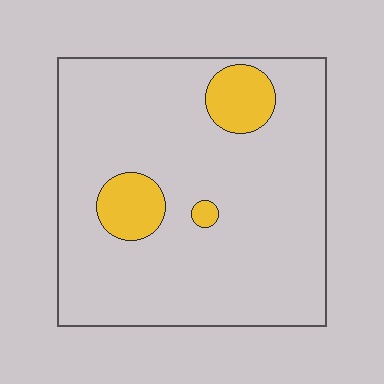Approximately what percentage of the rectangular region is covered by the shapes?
Approximately 10%.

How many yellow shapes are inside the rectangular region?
3.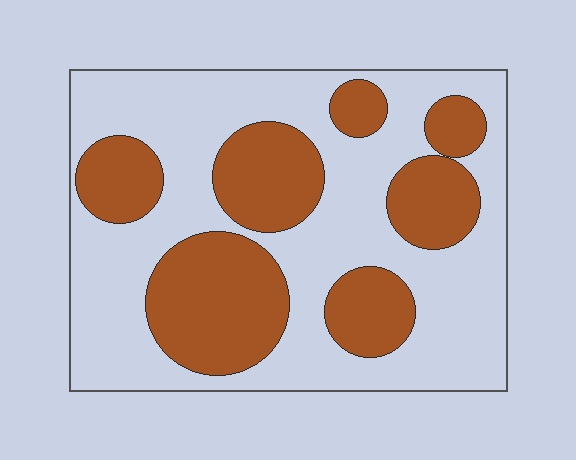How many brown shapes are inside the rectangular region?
7.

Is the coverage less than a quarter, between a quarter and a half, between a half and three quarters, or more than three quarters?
Between a quarter and a half.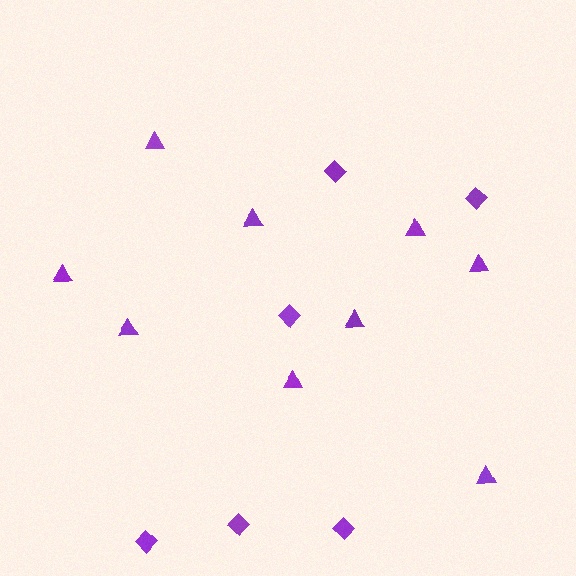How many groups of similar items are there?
There are 2 groups: one group of triangles (9) and one group of diamonds (6).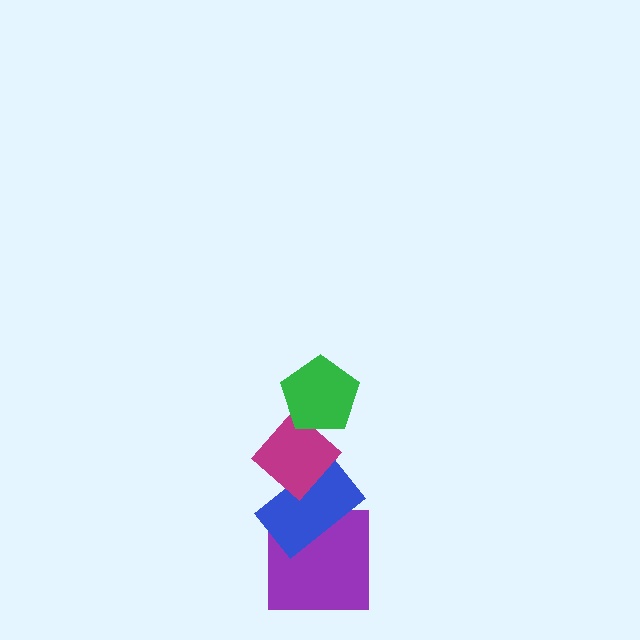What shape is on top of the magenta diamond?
The green pentagon is on top of the magenta diamond.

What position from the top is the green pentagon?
The green pentagon is 1st from the top.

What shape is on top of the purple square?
The blue rectangle is on top of the purple square.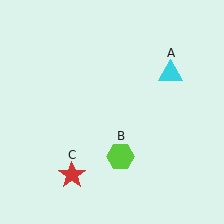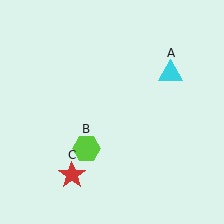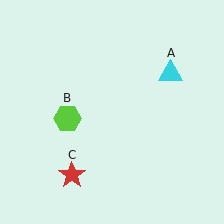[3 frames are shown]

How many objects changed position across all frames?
1 object changed position: lime hexagon (object B).